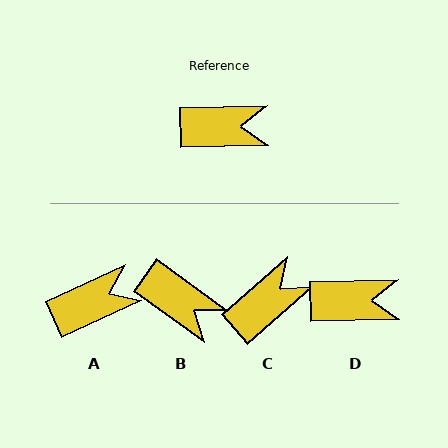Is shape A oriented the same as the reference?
No, it is off by about 23 degrees.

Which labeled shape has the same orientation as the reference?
D.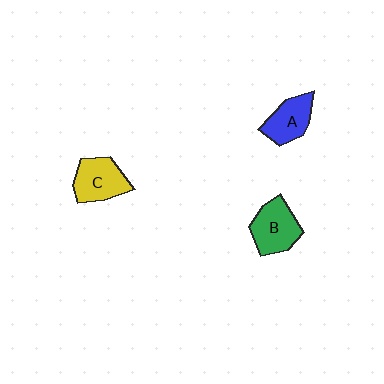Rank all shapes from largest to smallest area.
From largest to smallest: B (green), C (yellow), A (blue).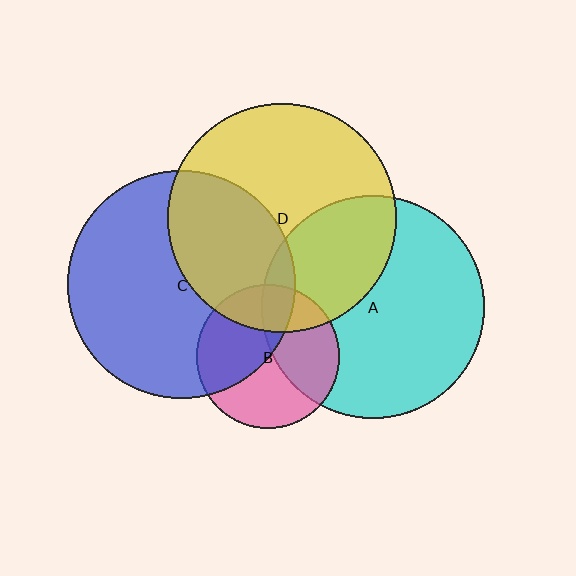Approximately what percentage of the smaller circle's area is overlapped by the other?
Approximately 25%.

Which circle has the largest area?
Circle D (yellow).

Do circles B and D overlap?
Yes.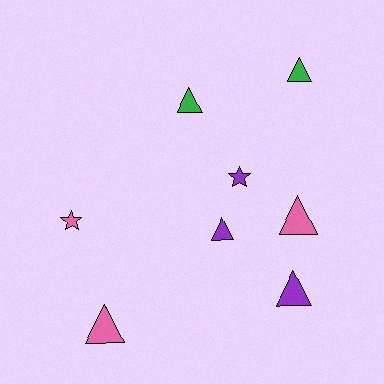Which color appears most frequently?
Pink, with 3 objects.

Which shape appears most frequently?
Triangle, with 6 objects.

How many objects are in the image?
There are 8 objects.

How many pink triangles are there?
There are 2 pink triangles.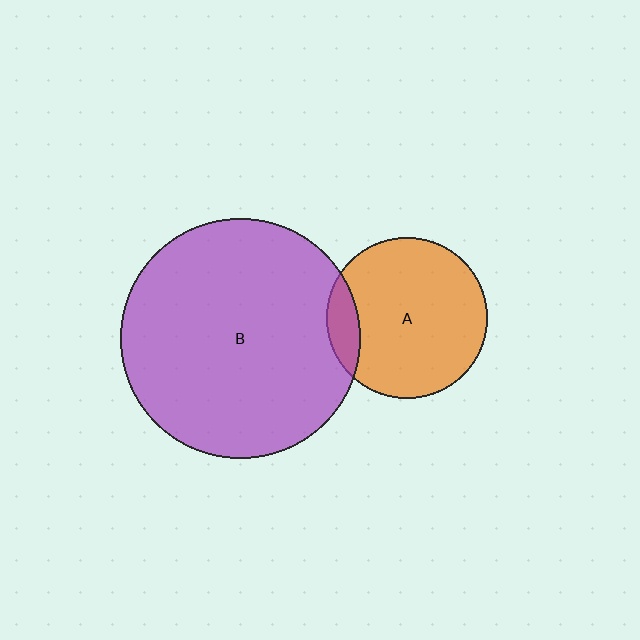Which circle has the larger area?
Circle B (purple).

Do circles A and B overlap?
Yes.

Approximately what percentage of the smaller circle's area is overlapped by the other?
Approximately 10%.